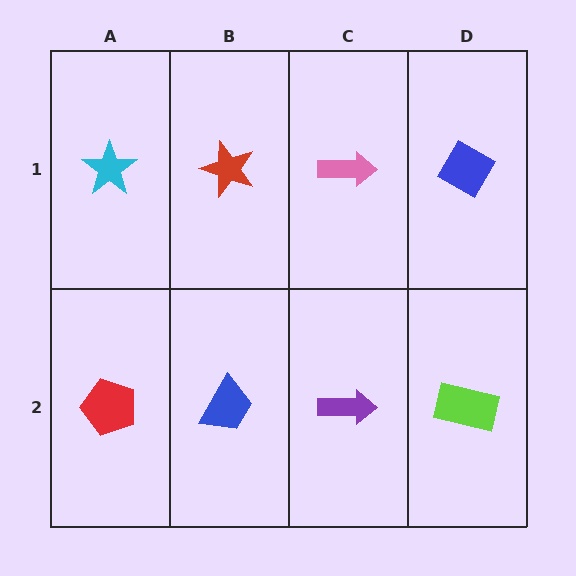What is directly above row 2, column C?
A pink arrow.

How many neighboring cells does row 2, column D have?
2.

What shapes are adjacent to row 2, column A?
A cyan star (row 1, column A), a blue trapezoid (row 2, column B).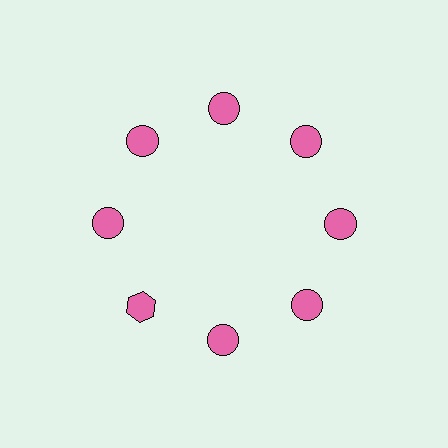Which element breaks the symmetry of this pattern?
The pink hexagon at roughly the 8 o'clock position breaks the symmetry. All other shapes are pink circles.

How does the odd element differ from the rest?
It has a different shape: hexagon instead of circle.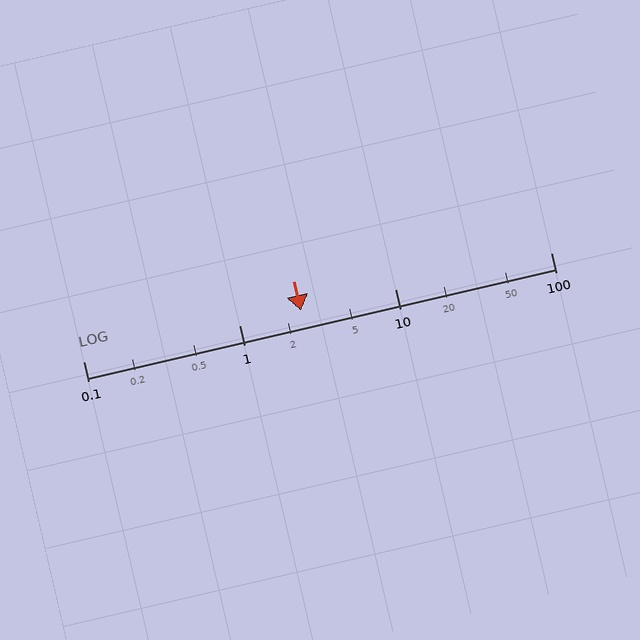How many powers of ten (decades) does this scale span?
The scale spans 3 decades, from 0.1 to 100.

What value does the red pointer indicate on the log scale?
The pointer indicates approximately 2.5.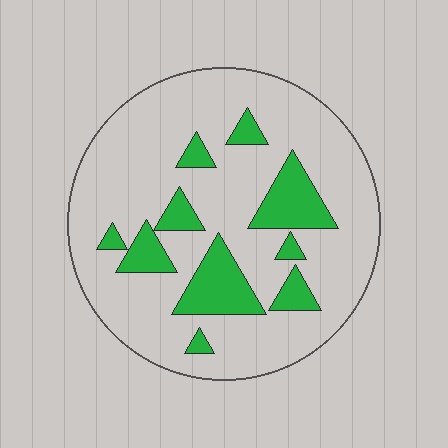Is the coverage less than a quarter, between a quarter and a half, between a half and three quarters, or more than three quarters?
Less than a quarter.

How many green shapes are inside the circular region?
10.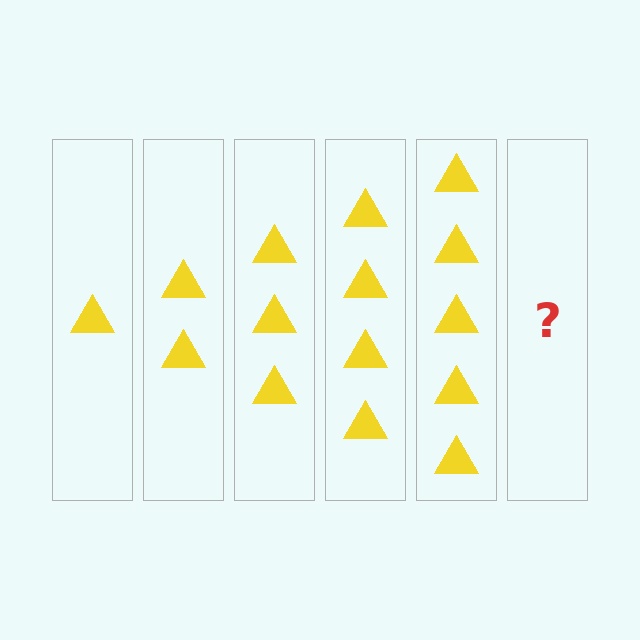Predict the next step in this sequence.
The next step is 6 triangles.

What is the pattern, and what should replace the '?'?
The pattern is that each step adds one more triangle. The '?' should be 6 triangles.